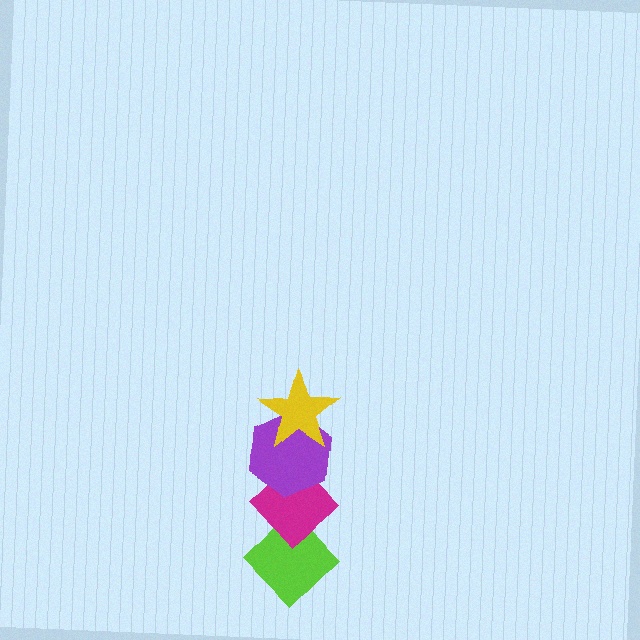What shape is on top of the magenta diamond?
The purple hexagon is on top of the magenta diamond.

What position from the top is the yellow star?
The yellow star is 1st from the top.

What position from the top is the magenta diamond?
The magenta diamond is 3rd from the top.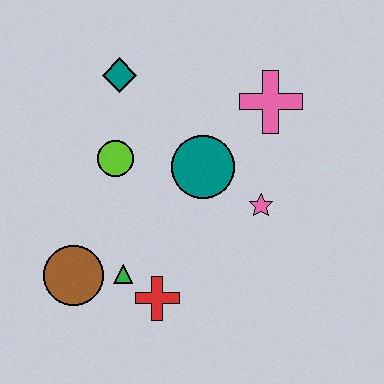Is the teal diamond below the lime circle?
No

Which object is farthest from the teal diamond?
The red cross is farthest from the teal diamond.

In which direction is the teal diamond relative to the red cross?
The teal diamond is above the red cross.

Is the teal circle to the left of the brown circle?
No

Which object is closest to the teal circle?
The pink star is closest to the teal circle.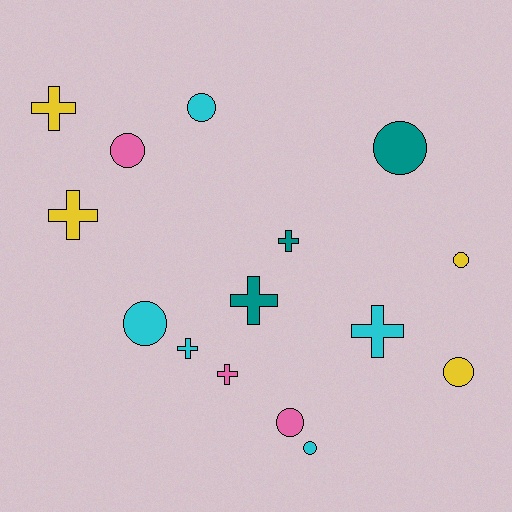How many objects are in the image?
There are 15 objects.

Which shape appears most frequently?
Circle, with 8 objects.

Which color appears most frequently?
Cyan, with 5 objects.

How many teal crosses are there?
There are 2 teal crosses.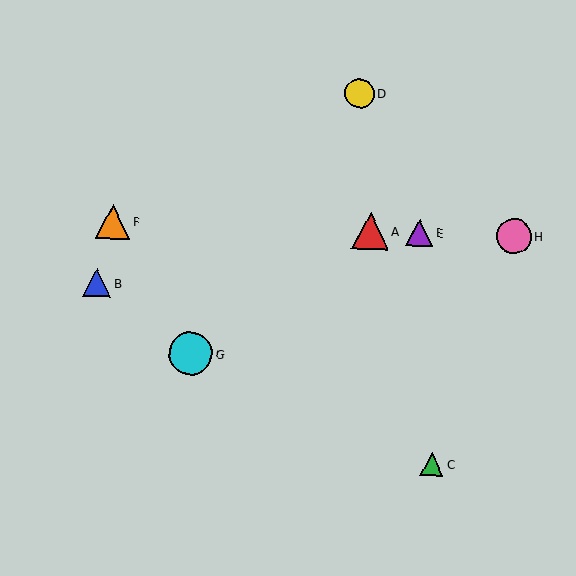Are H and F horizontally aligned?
Yes, both are at y≈236.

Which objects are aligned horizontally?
Objects A, E, F, H are aligned horizontally.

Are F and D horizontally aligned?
No, F is at y≈222 and D is at y≈93.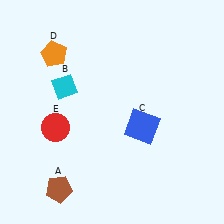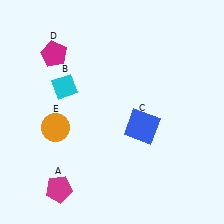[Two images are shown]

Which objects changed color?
A changed from brown to magenta. D changed from orange to magenta. E changed from red to orange.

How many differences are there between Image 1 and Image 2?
There are 3 differences between the two images.